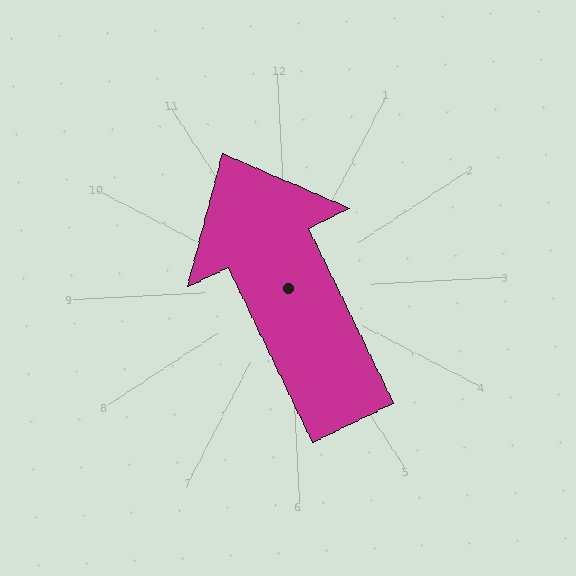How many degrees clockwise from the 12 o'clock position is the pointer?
Approximately 337 degrees.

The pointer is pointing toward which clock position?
Roughly 11 o'clock.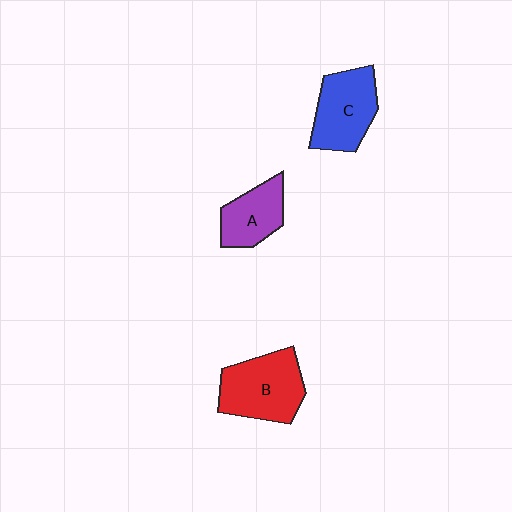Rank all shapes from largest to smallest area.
From largest to smallest: B (red), C (blue), A (purple).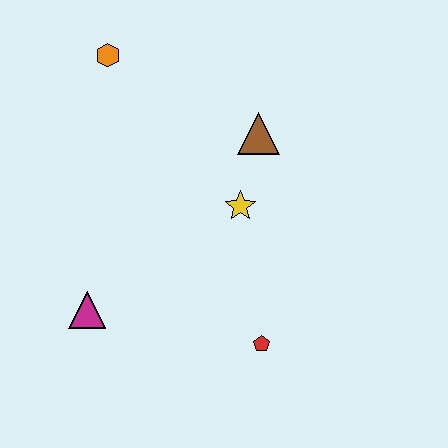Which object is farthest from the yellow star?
The orange hexagon is farthest from the yellow star.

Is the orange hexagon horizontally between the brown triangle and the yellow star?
No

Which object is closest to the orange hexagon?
The brown triangle is closest to the orange hexagon.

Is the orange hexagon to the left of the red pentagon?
Yes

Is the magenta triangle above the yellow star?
No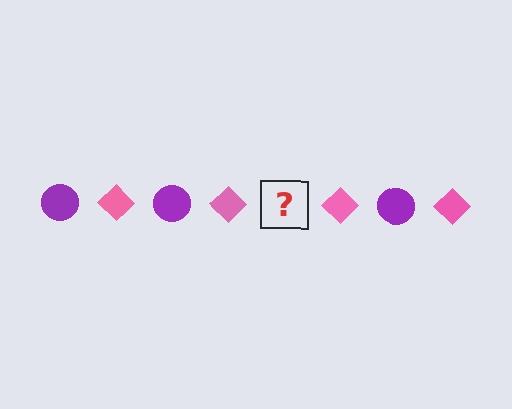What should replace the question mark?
The question mark should be replaced with a purple circle.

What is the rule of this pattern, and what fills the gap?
The rule is that the pattern alternates between purple circle and pink diamond. The gap should be filled with a purple circle.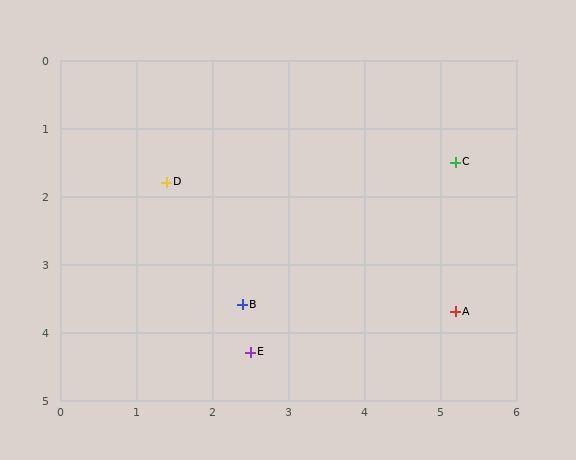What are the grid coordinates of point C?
Point C is at approximately (5.2, 1.5).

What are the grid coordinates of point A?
Point A is at approximately (5.2, 3.7).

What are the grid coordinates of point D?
Point D is at approximately (1.4, 1.8).